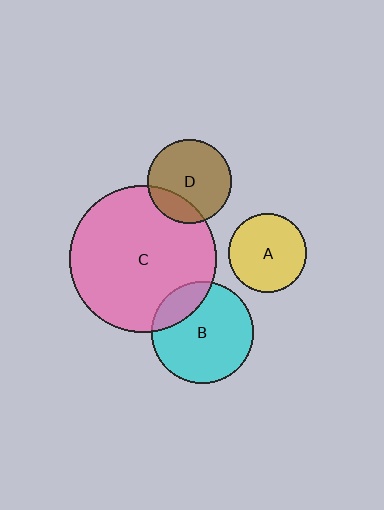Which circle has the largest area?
Circle C (pink).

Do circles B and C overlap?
Yes.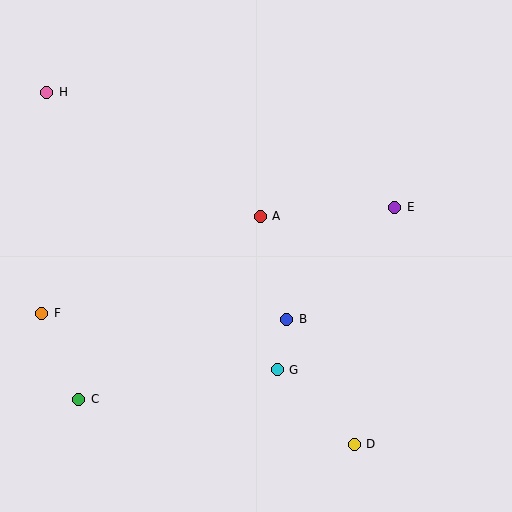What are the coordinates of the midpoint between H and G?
The midpoint between H and G is at (162, 231).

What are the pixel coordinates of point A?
Point A is at (260, 216).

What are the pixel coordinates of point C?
Point C is at (79, 399).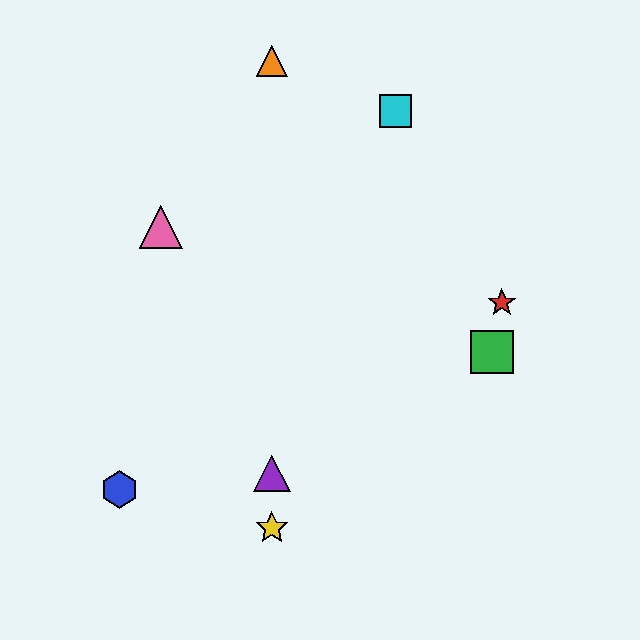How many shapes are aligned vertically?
3 shapes (the yellow star, the purple triangle, the orange triangle) are aligned vertically.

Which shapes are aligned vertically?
The yellow star, the purple triangle, the orange triangle are aligned vertically.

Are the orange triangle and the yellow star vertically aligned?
Yes, both are at x≈272.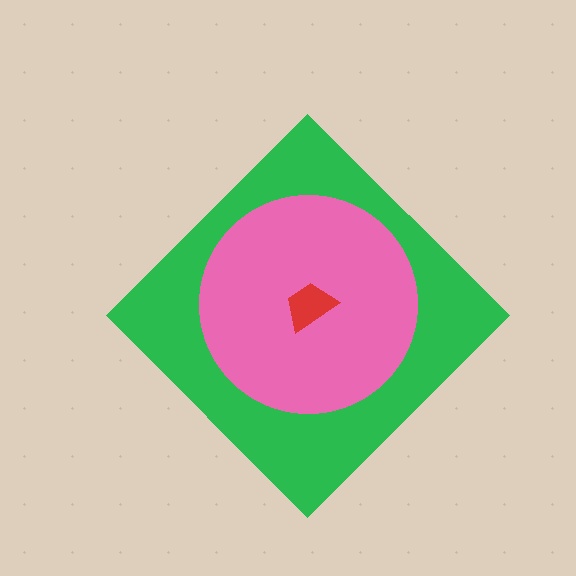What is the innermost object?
The red trapezoid.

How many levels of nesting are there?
3.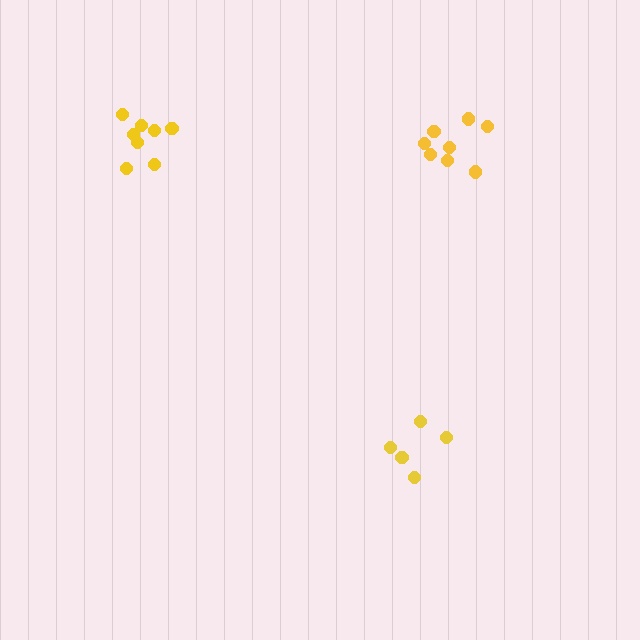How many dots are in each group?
Group 1: 5 dots, Group 2: 8 dots, Group 3: 8 dots (21 total).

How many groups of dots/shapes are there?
There are 3 groups.